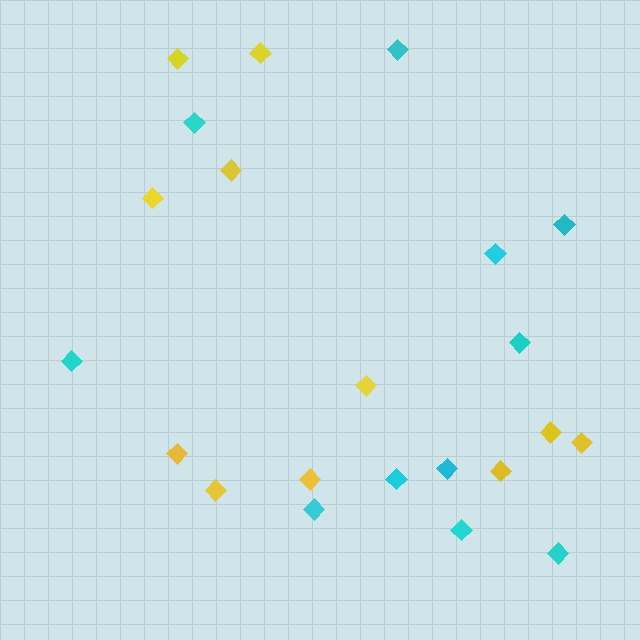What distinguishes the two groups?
There are 2 groups: one group of cyan diamonds (11) and one group of yellow diamonds (11).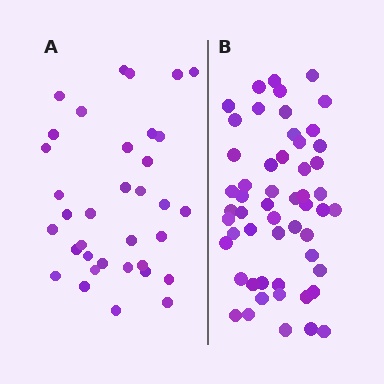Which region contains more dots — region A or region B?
Region B (the right region) has more dots.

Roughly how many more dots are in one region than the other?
Region B has approximately 20 more dots than region A.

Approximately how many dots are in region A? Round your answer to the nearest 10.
About 40 dots. (The exact count is 35, which rounds to 40.)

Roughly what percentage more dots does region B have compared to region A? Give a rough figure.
About 55% more.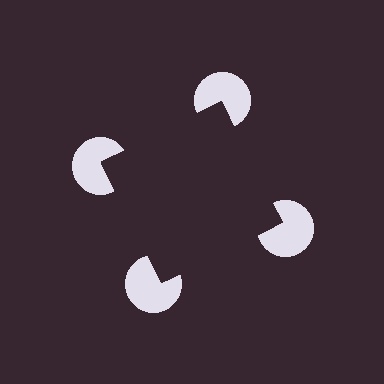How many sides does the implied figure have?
4 sides.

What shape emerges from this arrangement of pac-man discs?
An illusory square — its edges are inferred from the aligned wedge cuts in the pac-man discs, not physically drawn.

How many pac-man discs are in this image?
There are 4 — one at each vertex of the illusory square.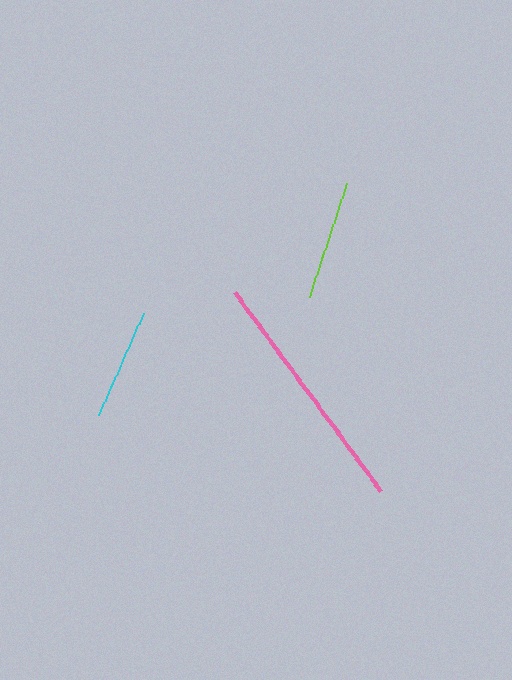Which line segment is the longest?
The pink line is the longest at approximately 247 pixels.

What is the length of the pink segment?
The pink segment is approximately 247 pixels long.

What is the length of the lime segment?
The lime segment is approximately 120 pixels long.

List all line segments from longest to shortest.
From longest to shortest: pink, lime, cyan.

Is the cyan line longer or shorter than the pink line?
The pink line is longer than the cyan line.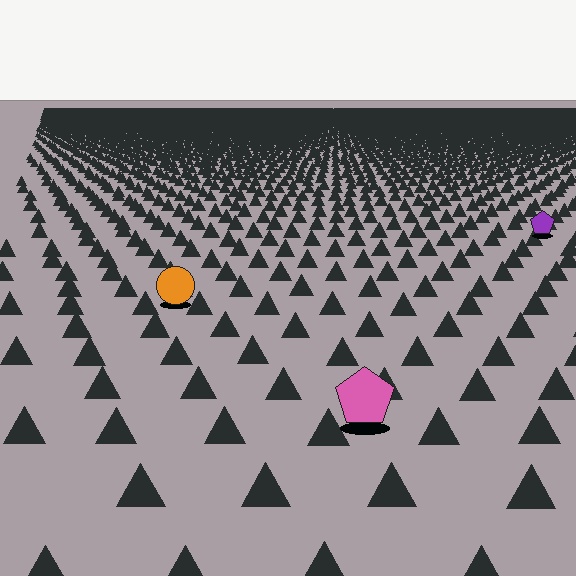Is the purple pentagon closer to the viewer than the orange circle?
No. The orange circle is closer — you can tell from the texture gradient: the ground texture is coarser near it.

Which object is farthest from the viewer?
The purple pentagon is farthest from the viewer. It appears smaller and the ground texture around it is denser.